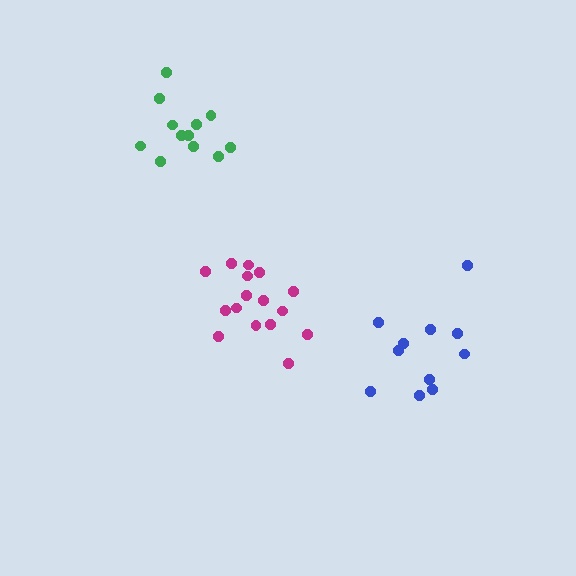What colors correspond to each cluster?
The clusters are colored: magenta, blue, green.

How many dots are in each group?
Group 1: 16 dots, Group 2: 11 dots, Group 3: 12 dots (39 total).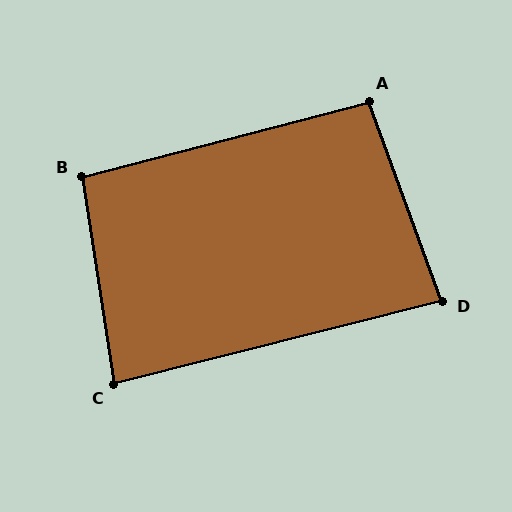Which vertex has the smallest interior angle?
D, at approximately 84 degrees.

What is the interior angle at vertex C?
Approximately 85 degrees (acute).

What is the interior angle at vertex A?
Approximately 95 degrees (obtuse).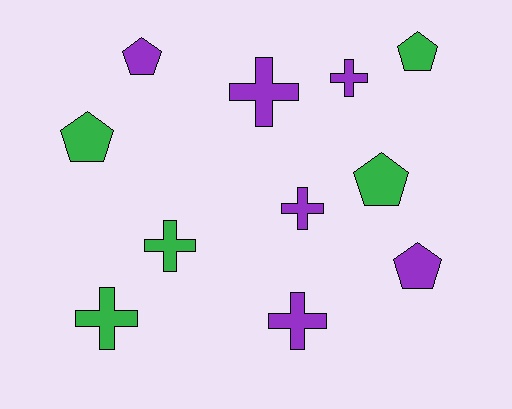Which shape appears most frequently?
Cross, with 6 objects.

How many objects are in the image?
There are 11 objects.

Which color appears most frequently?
Purple, with 6 objects.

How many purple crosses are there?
There are 4 purple crosses.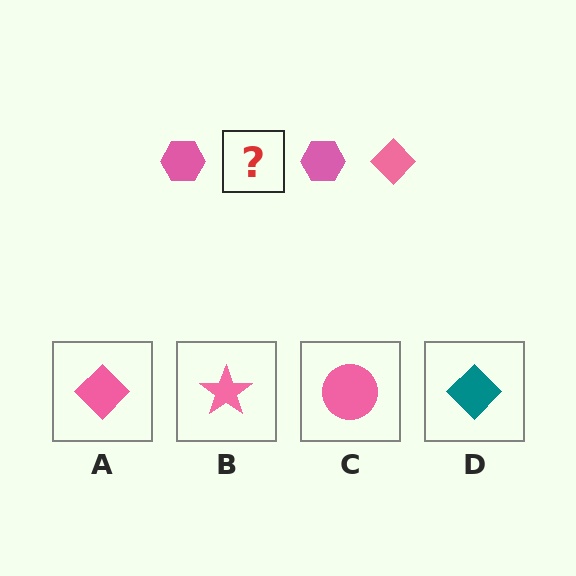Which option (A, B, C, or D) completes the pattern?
A.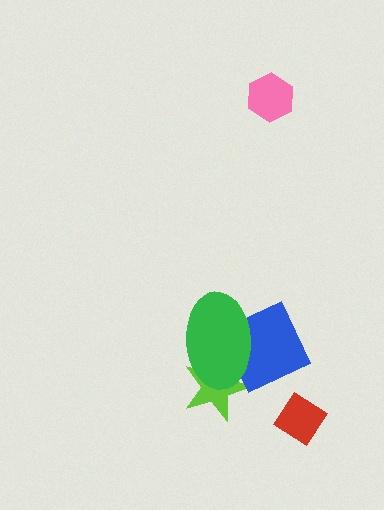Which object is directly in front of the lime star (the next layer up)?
The blue square is directly in front of the lime star.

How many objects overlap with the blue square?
2 objects overlap with the blue square.